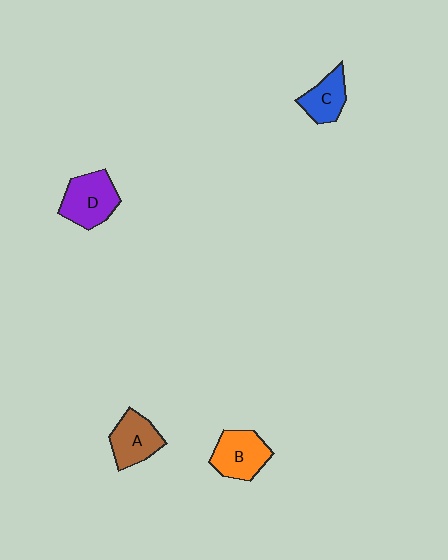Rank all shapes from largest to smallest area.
From largest to smallest: D (purple), B (orange), A (brown), C (blue).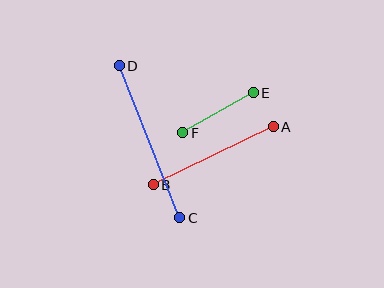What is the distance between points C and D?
The distance is approximately 163 pixels.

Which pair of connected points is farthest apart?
Points C and D are farthest apart.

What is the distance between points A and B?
The distance is approximately 133 pixels.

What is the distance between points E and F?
The distance is approximately 81 pixels.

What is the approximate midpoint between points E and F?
The midpoint is at approximately (218, 113) pixels.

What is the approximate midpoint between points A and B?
The midpoint is at approximately (213, 156) pixels.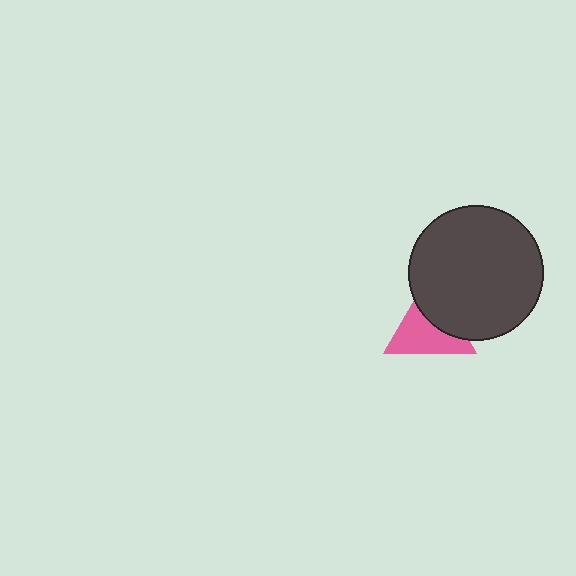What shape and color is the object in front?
The object in front is a dark gray circle.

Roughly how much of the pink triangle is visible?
About half of it is visible (roughly 59%).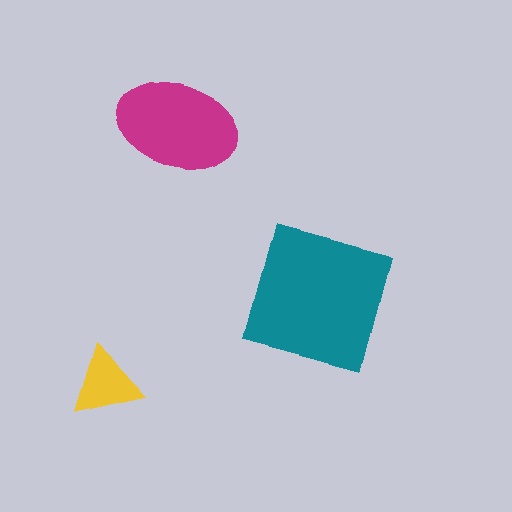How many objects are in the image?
There are 3 objects in the image.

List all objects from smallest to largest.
The yellow triangle, the magenta ellipse, the teal square.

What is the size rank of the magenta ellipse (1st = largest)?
2nd.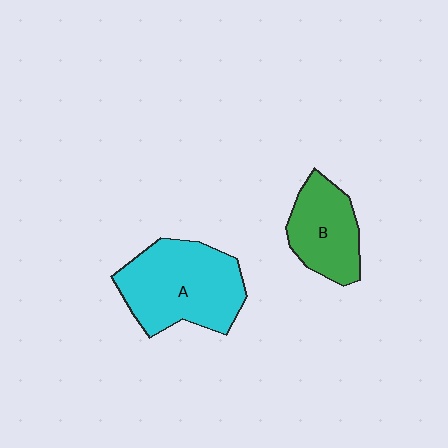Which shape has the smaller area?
Shape B (green).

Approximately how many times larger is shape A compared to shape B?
Approximately 1.6 times.